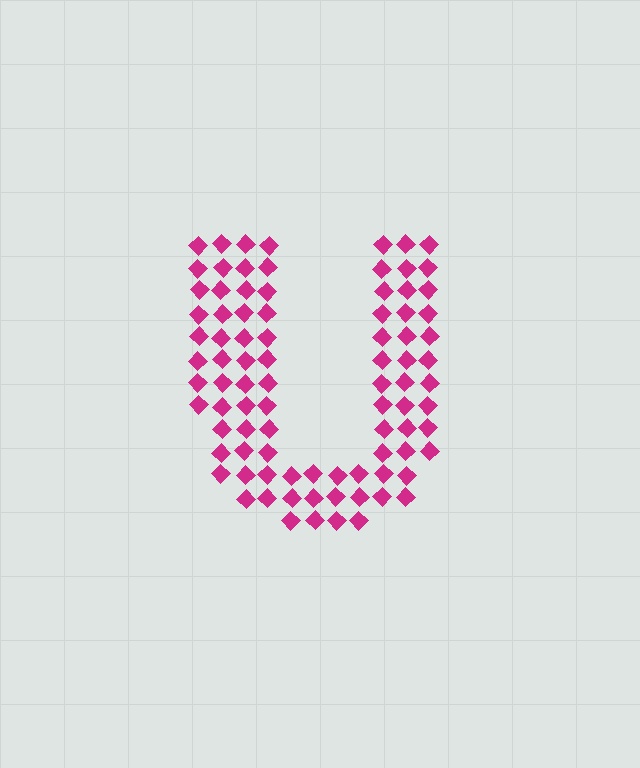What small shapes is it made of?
It is made of small diamonds.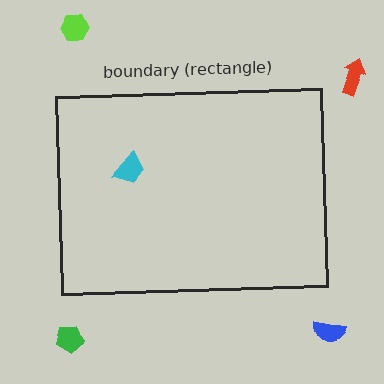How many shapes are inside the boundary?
1 inside, 4 outside.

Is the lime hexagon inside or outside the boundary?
Outside.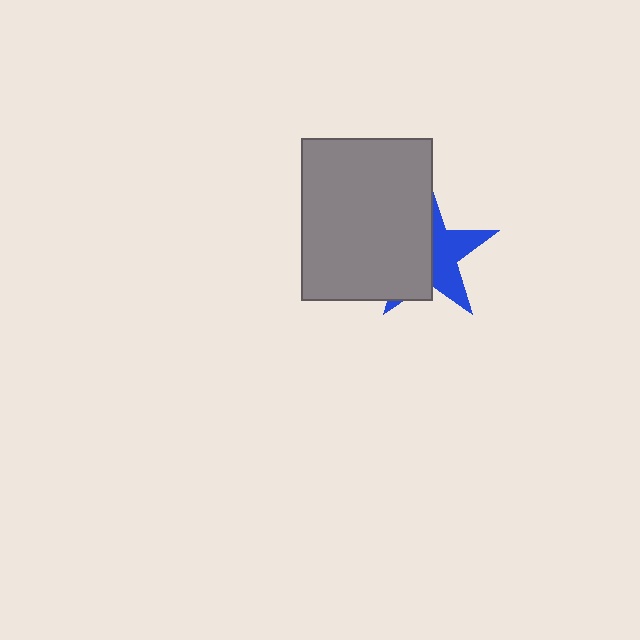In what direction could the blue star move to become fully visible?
The blue star could move right. That would shift it out from behind the gray rectangle entirely.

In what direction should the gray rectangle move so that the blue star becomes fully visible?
The gray rectangle should move left. That is the shortest direction to clear the overlap and leave the blue star fully visible.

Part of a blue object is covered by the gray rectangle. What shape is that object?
It is a star.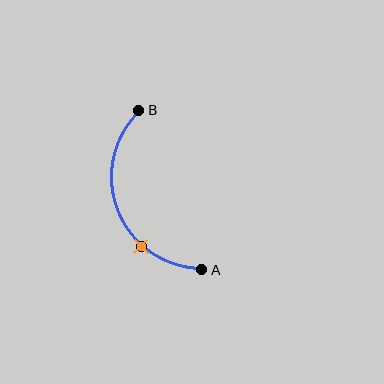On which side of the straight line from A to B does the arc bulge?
The arc bulges to the left of the straight line connecting A and B.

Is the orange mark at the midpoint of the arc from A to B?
No. The orange mark lies on the arc but is closer to endpoint A. The arc midpoint would be at the point on the curve equidistant along the arc from both A and B.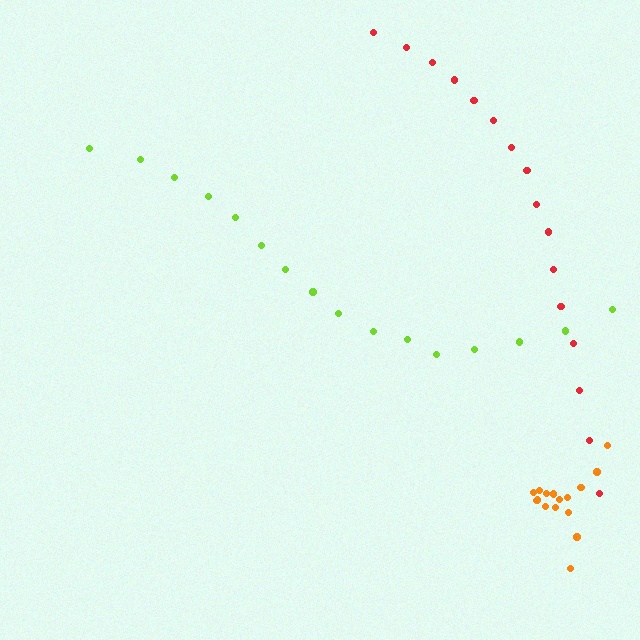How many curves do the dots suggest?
There are 3 distinct paths.